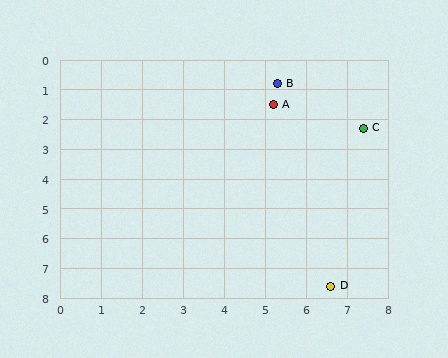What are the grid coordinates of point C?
Point C is at approximately (7.4, 2.3).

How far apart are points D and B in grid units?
Points D and B are about 6.9 grid units apart.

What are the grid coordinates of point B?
Point B is at approximately (5.3, 0.8).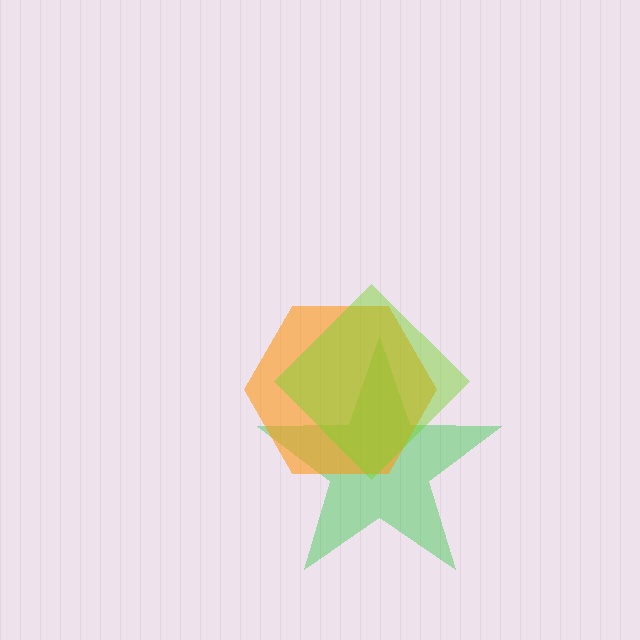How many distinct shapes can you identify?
There are 3 distinct shapes: a green star, an orange hexagon, a lime diamond.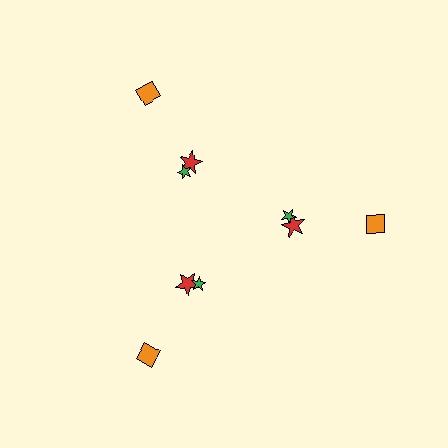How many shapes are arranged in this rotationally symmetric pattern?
There are 9 shapes, arranged in 3 groups of 3.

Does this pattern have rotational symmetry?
Yes, this pattern has 3-fold rotational symmetry. It looks the same after rotating 120 degrees around the center.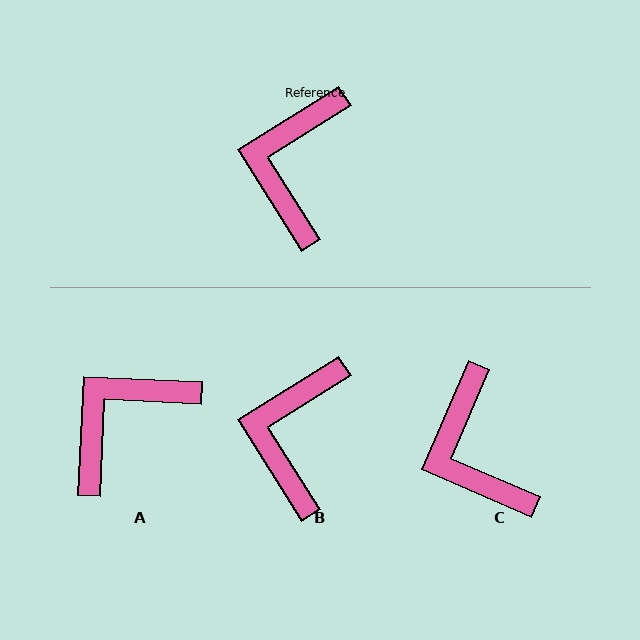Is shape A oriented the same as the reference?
No, it is off by about 35 degrees.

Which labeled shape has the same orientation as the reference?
B.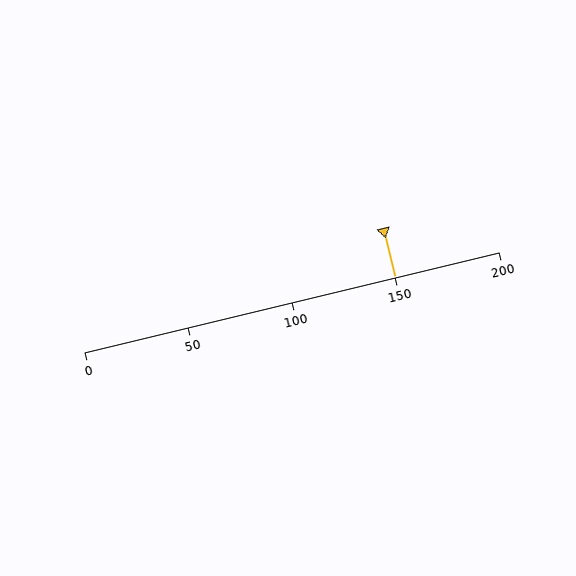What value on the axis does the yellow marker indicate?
The marker indicates approximately 150.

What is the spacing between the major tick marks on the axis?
The major ticks are spaced 50 apart.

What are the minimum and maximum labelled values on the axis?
The axis runs from 0 to 200.